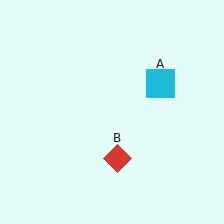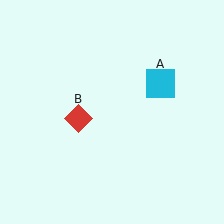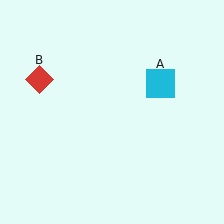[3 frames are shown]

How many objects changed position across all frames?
1 object changed position: red diamond (object B).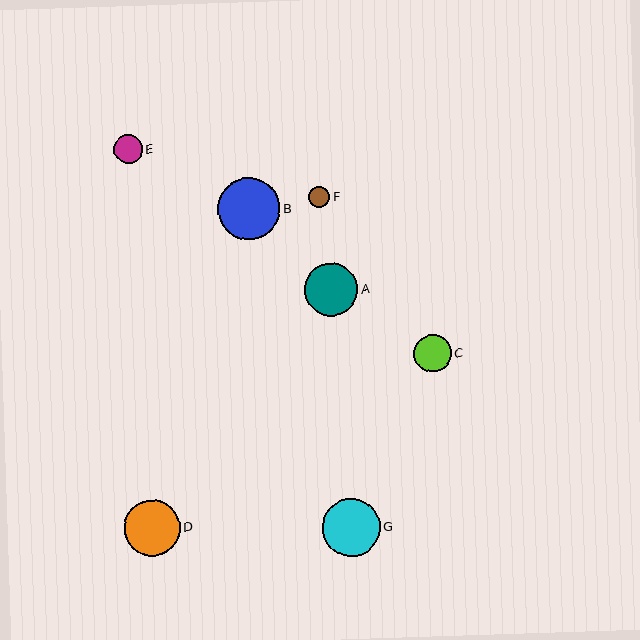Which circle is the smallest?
Circle F is the smallest with a size of approximately 22 pixels.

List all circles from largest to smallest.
From largest to smallest: B, G, D, A, C, E, F.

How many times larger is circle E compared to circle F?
Circle E is approximately 1.3 times the size of circle F.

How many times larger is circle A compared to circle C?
Circle A is approximately 1.4 times the size of circle C.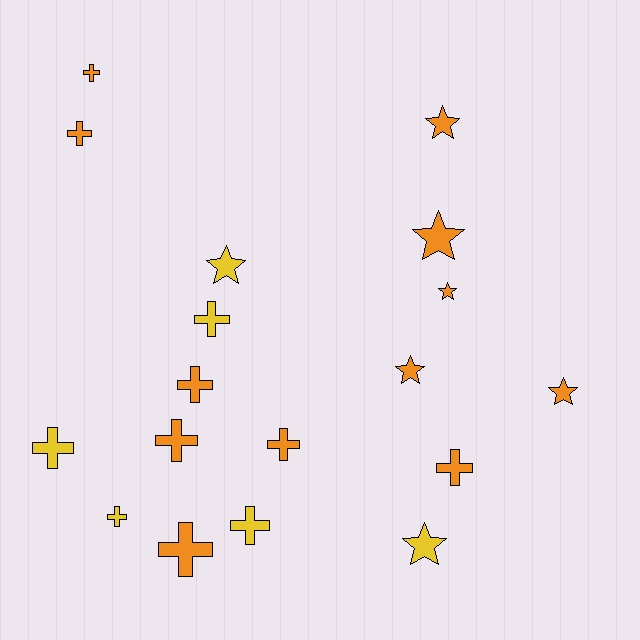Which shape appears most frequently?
Cross, with 11 objects.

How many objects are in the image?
There are 18 objects.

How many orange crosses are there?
There are 7 orange crosses.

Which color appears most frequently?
Orange, with 12 objects.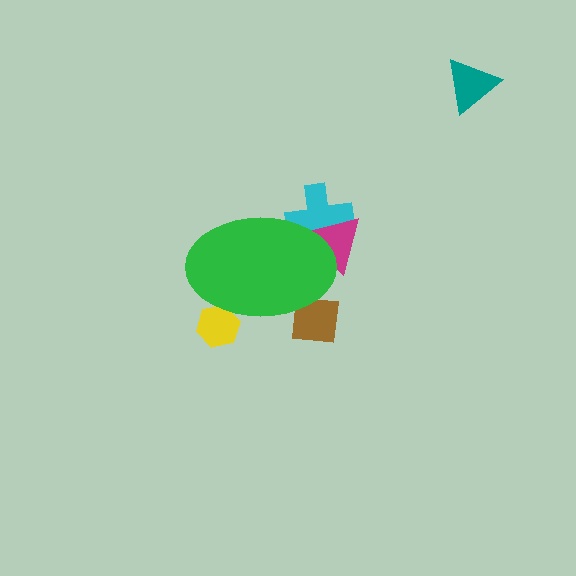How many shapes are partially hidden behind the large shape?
4 shapes are partially hidden.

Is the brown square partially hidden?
Yes, the brown square is partially hidden behind the green ellipse.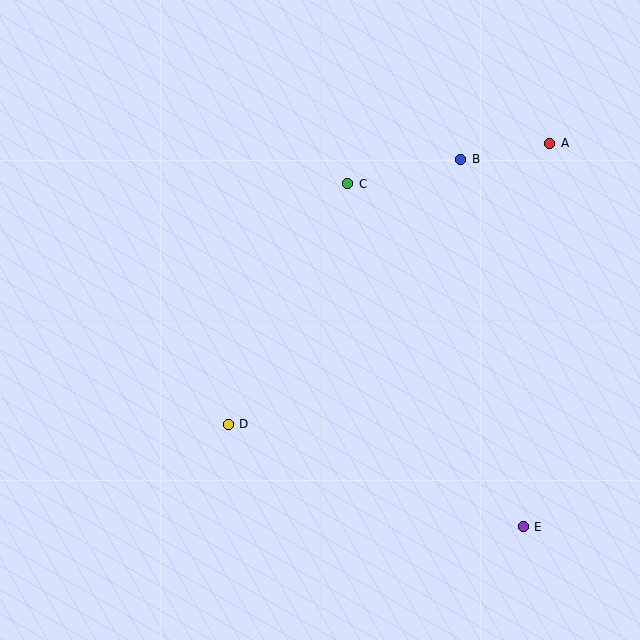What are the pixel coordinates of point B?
Point B is at (461, 159).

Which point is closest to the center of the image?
Point C at (348, 184) is closest to the center.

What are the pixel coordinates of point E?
Point E is at (523, 527).